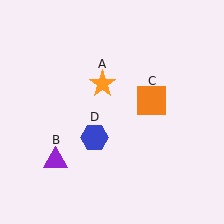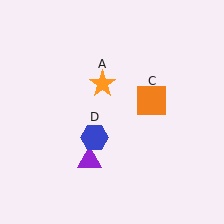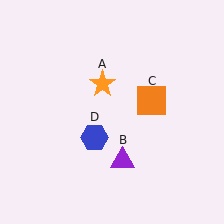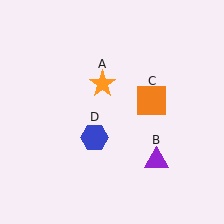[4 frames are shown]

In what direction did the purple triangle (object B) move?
The purple triangle (object B) moved right.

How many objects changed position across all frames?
1 object changed position: purple triangle (object B).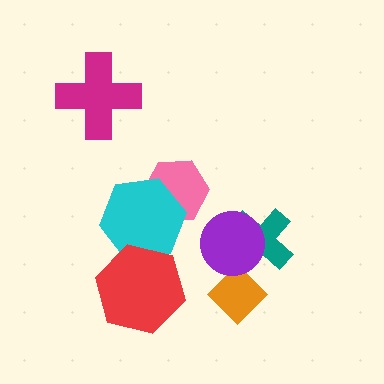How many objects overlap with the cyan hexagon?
2 objects overlap with the cyan hexagon.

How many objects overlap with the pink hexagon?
1 object overlaps with the pink hexagon.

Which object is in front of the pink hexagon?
The cyan hexagon is in front of the pink hexagon.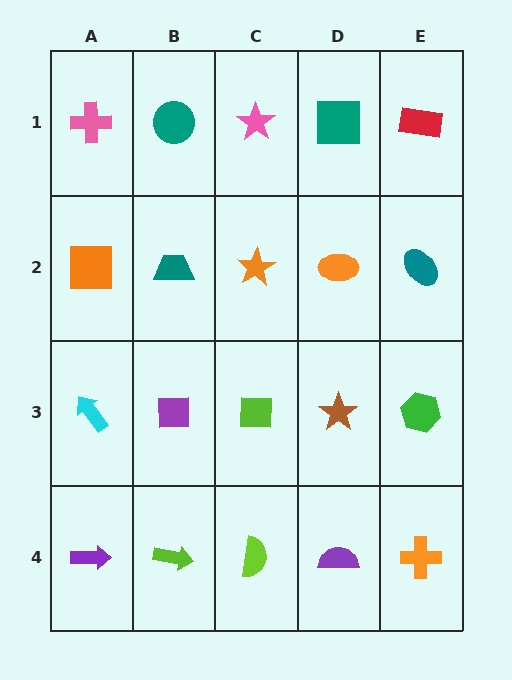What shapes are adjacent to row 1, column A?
An orange square (row 2, column A), a teal circle (row 1, column B).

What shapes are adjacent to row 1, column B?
A teal trapezoid (row 2, column B), a pink cross (row 1, column A), a pink star (row 1, column C).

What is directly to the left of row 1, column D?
A pink star.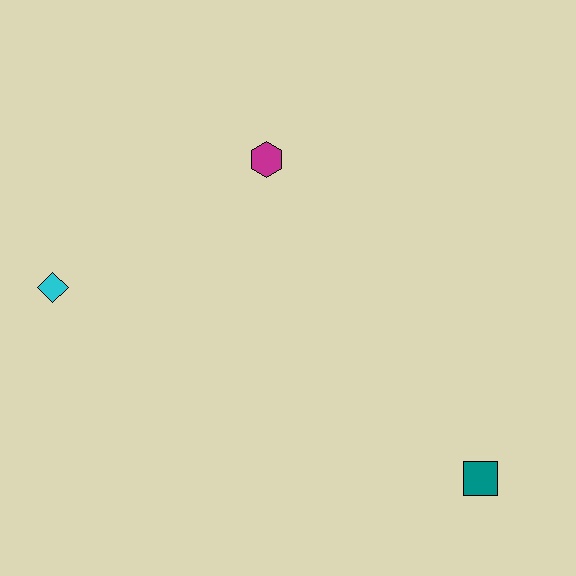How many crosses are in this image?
There are no crosses.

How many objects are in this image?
There are 3 objects.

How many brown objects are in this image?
There are no brown objects.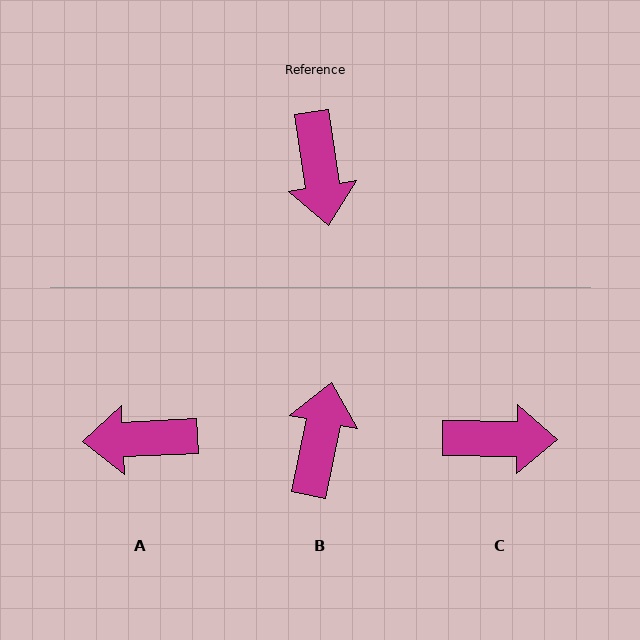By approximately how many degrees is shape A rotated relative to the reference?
Approximately 96 degrees clockwise.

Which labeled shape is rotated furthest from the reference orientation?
B, about 160 degrees away.